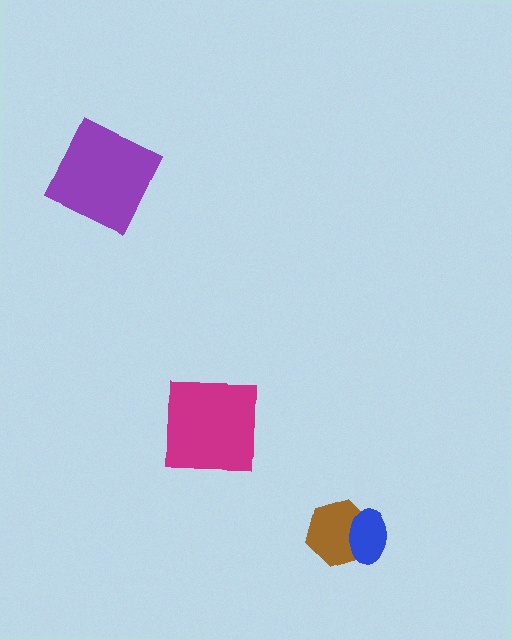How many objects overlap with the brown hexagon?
1 object overlaps with the brown hexagon.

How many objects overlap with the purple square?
0 objects overlap with the purple square.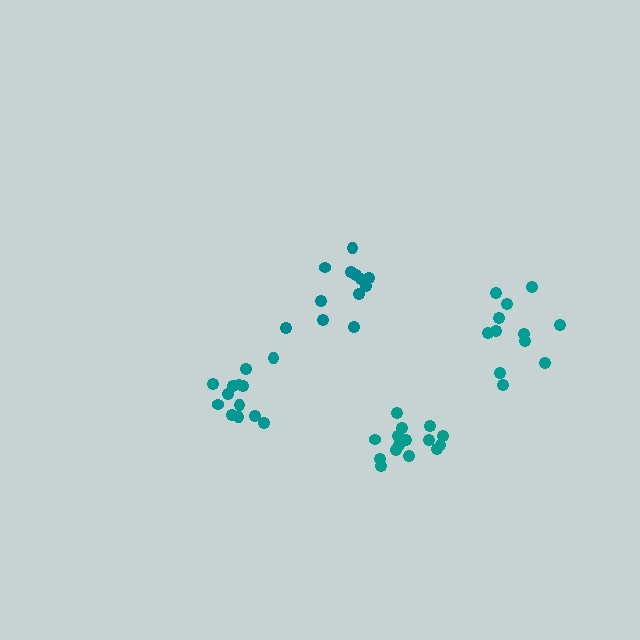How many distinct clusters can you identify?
There are 4 distinct clusters.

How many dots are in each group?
Group 1: 12 dots, Group 2: 13 dots, Group 3: 12 dots, Group 4: 15 dots (52 total).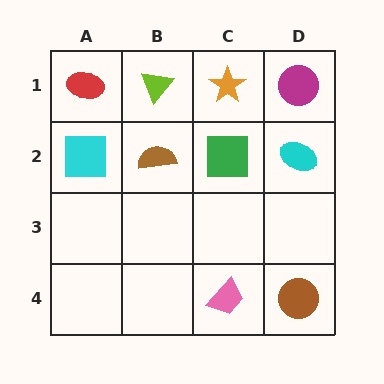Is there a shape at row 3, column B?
No, that cell is empty.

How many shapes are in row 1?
4 shapes.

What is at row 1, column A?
A red ellipse.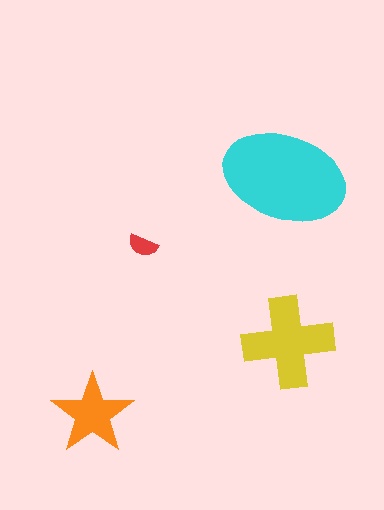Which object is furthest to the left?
The orange star is leftmost.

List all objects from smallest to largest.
The red semicircle, the orange star, the yellow cross, the cyan ellipse.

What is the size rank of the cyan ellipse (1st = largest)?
1st.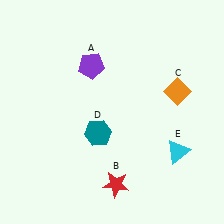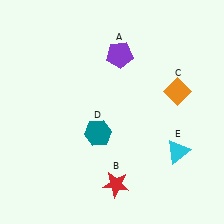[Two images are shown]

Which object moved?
The purple pentagon (A) moved right.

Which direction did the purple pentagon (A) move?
The purple pentagon (A) moved right.